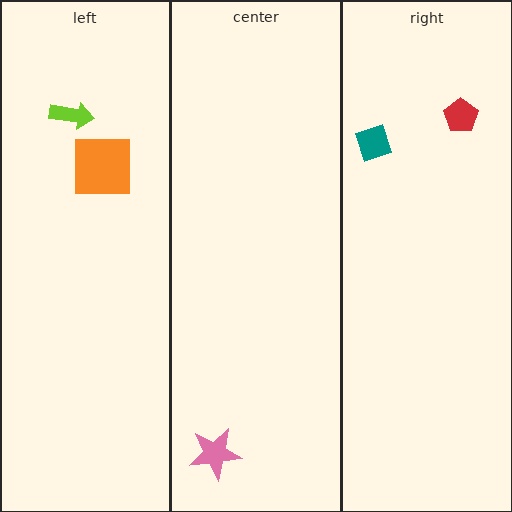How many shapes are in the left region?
2.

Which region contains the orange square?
The left region.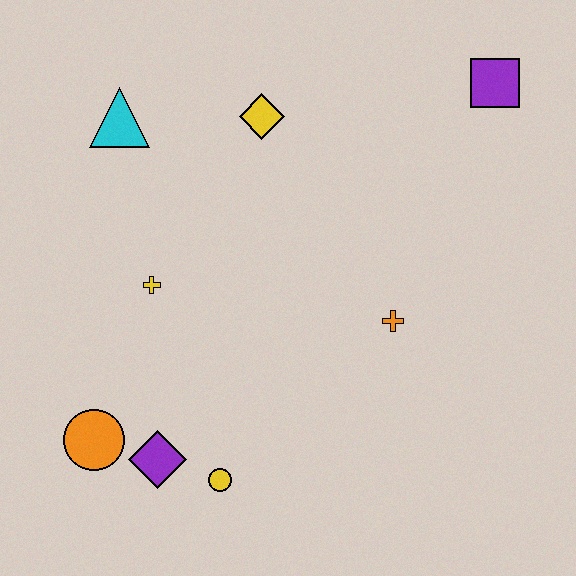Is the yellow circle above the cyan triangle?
No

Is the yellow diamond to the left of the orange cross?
Yes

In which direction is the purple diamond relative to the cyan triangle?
The purple diamond is below the cyan triangle.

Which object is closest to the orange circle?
The purple diamond is closest to the orange circle.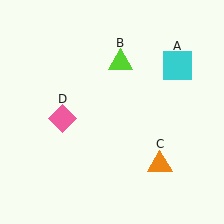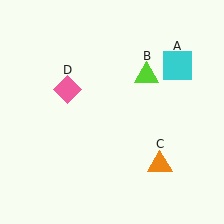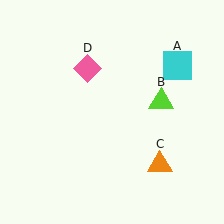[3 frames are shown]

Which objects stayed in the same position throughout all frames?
Cyan square (object A) and orange triangle (object C) remained stationary.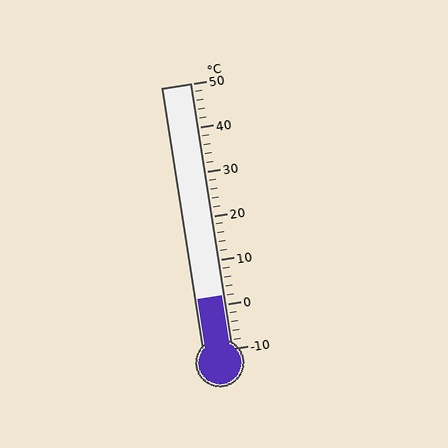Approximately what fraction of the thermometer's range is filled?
The thermometer is filled to approximately 20% of its range.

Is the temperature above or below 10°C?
The temperature is below 10°C.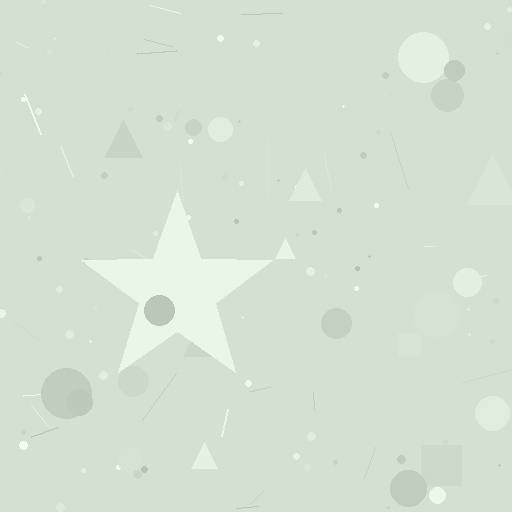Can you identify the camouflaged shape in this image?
The camouflaged shape is a star.